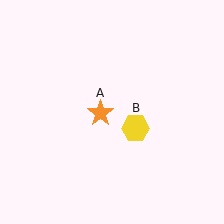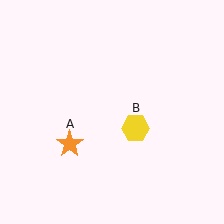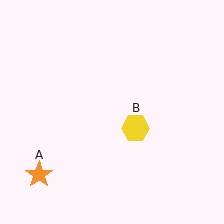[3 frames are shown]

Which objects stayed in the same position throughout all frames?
Yellow hexagon (object B) remained stationary.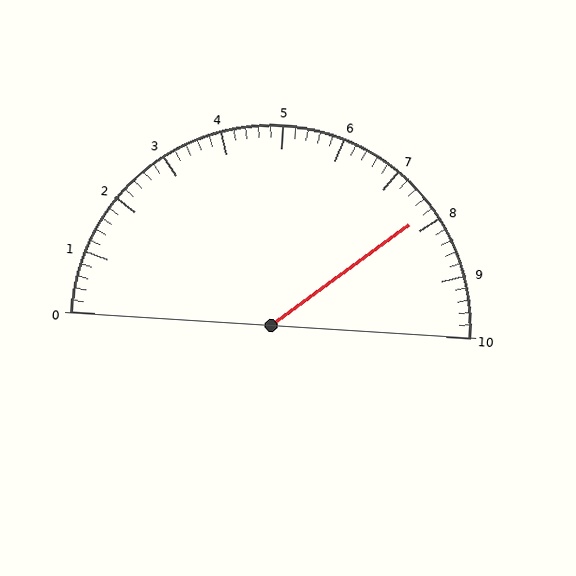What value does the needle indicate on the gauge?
The needle indicates approximately 7.8.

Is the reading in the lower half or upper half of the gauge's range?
The reading is in the upper half of the range (0 to 10).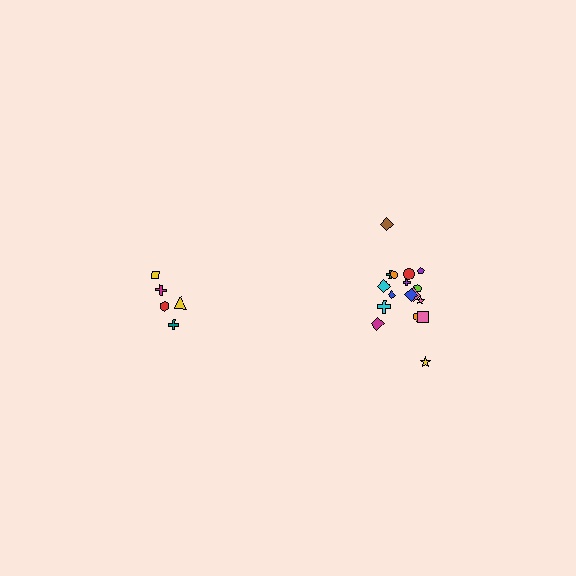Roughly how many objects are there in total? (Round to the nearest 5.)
Roughly 25 objects in total.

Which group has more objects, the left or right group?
The right group.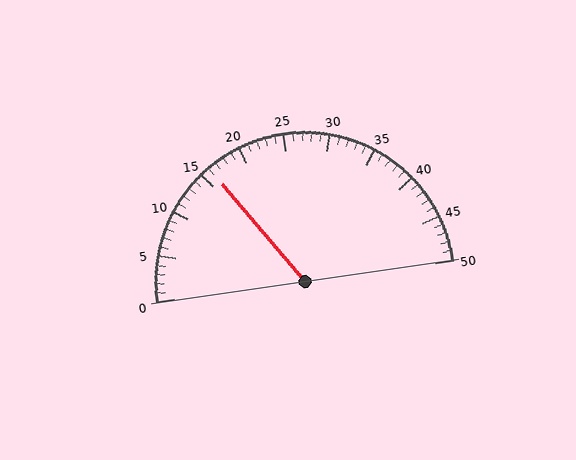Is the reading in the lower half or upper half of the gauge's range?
The reading is in the lower half of the range (0 to 50).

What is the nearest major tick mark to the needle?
The nearest major tick mark is 15.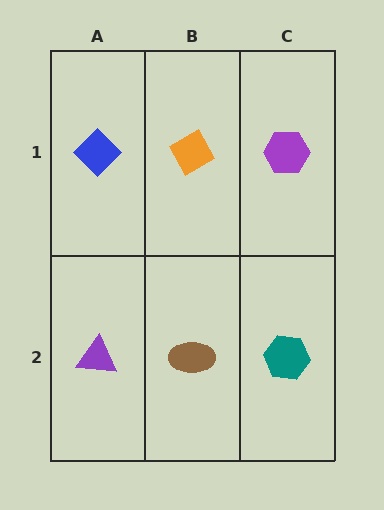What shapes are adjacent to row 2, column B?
An orange diamond (row 1, column B), a purple triangle (row 2, column A), a teal hexagon (row 2, column C).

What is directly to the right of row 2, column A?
A brown ellipse.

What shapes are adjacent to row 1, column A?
A purple triangle (row 2, column A), an orange diamond (row 1, column B).